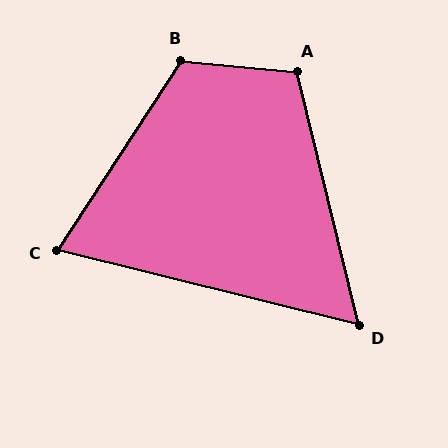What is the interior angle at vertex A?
Approximately 109 degrees (obtuse).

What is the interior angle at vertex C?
Approximately 71 degrees (acute).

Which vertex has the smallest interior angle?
D, at approximately 62 degrees.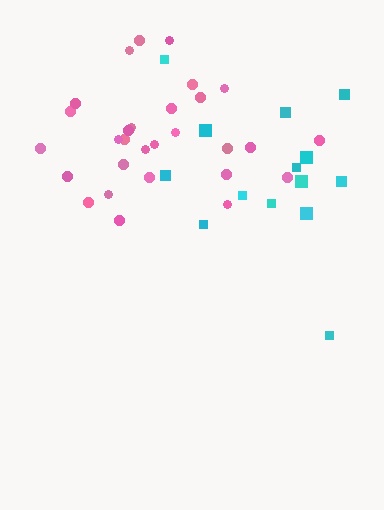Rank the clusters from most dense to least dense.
pink, cyan.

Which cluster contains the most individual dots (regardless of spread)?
Pink (29).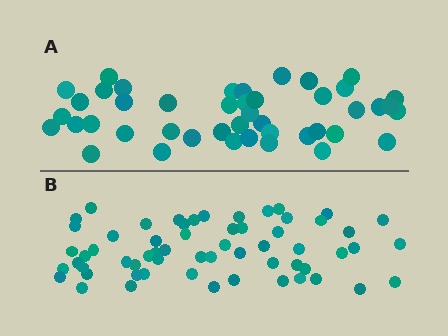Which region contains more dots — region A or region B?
Region B (the bottom region) has more dots.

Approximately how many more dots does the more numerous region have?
Region B has approximately 15 more dots than region A.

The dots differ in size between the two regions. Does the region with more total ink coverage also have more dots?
No. Region A has more total ink coverage because its dots are larger, but region B actually contains more individual dots. Total area can be misleading — the number of items is what matters here.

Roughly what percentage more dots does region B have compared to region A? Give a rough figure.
About 35% more.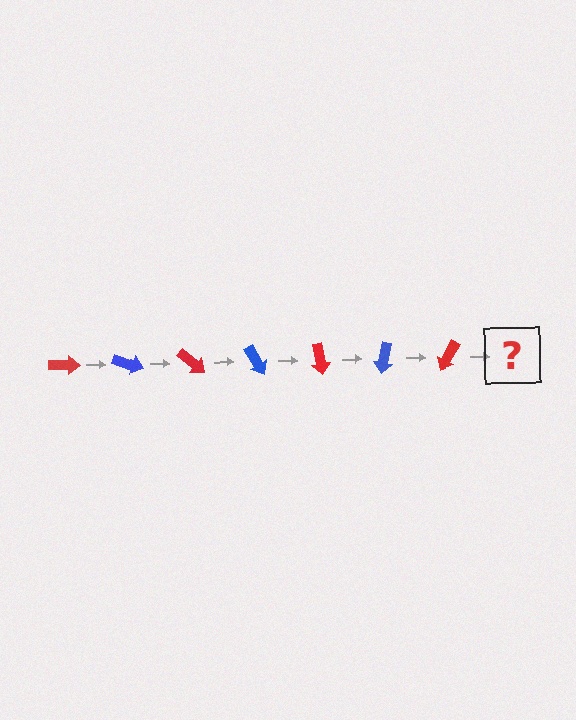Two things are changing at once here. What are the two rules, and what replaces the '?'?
The two rules are that it rotates 20 degrees each step and the color cycles through red and blue. The '?' should be a blue arrow, rotated 140 degrees from the start.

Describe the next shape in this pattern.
It should be a blue arrow, rotated 140 degrees from the start.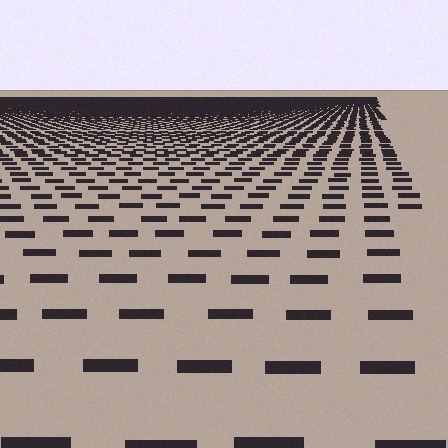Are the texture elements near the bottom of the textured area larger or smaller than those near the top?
Larger. Near the bottom, elements are closer to the viewer and appear at a bigger on-screen size.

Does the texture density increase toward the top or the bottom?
Density increases toward the top.